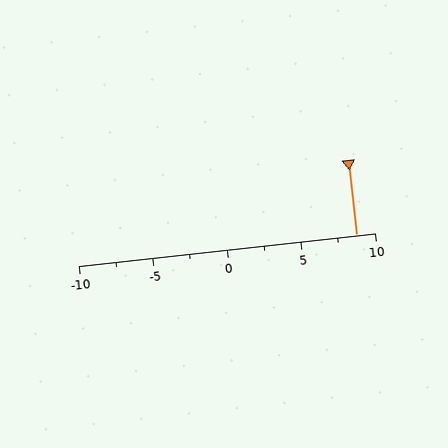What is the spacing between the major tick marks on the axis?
The major ticks are spaced 5 apart.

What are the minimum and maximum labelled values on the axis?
The axis runs from -10 to 10.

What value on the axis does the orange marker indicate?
The marker indicates approximately 8.8.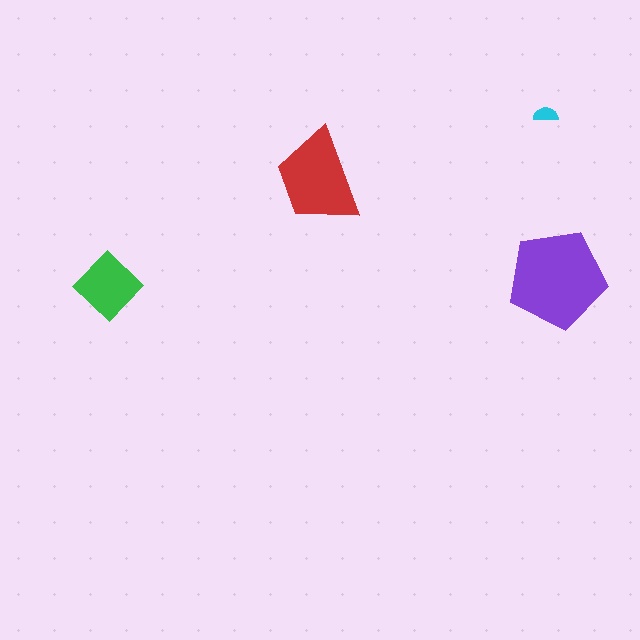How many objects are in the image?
There are 4 objects in the image.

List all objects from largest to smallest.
The purple pentagon, the red trapezoid, the green diamond, the cyan semicircle.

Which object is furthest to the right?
The purple pentagon is rightmost.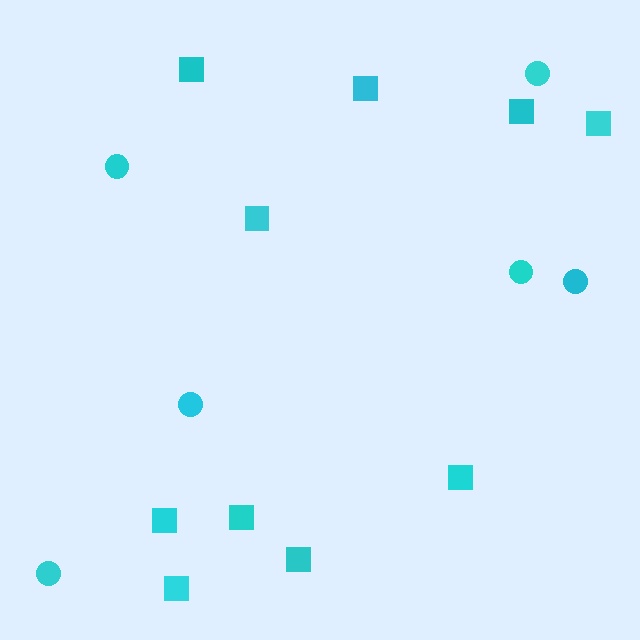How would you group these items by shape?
There are 2 groups: one group of circles (6) and one group of squares (10).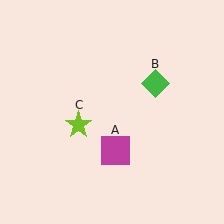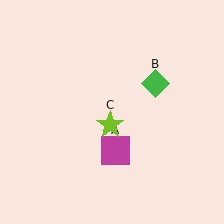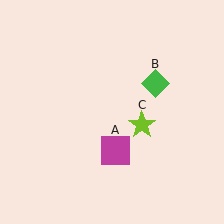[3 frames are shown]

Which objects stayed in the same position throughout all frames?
Magenta square (object A) and green diamond (object B) remained stationary.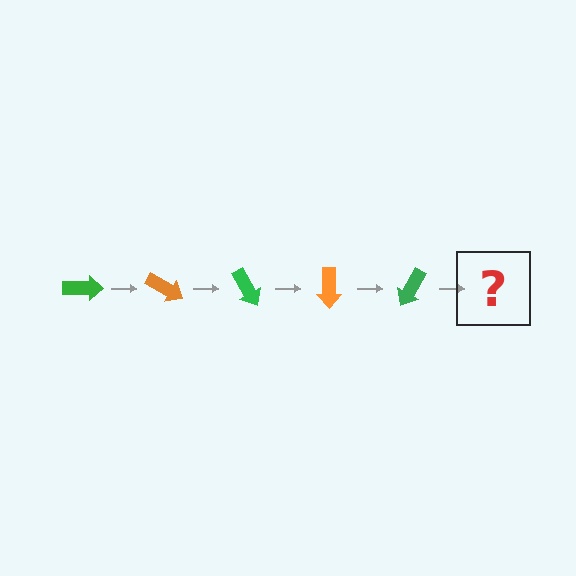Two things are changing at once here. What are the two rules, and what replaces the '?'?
The two rules are that it rotates 30 degrees each step and the color cycles through green and orange. The '?' should be an orange arrow, rotated 150 degrees from the start.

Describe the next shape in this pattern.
It should be an orange arrow, rotated 150 degrees from the start.